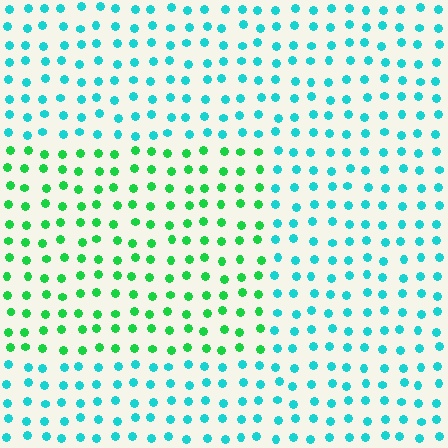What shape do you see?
I see a rectangle.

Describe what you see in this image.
The image is filled with small cyan elements in a uniform arrangement. A rectangle-shaped region is visible where the elements are tinted to a slightly different hue, forming a subtle color boundary.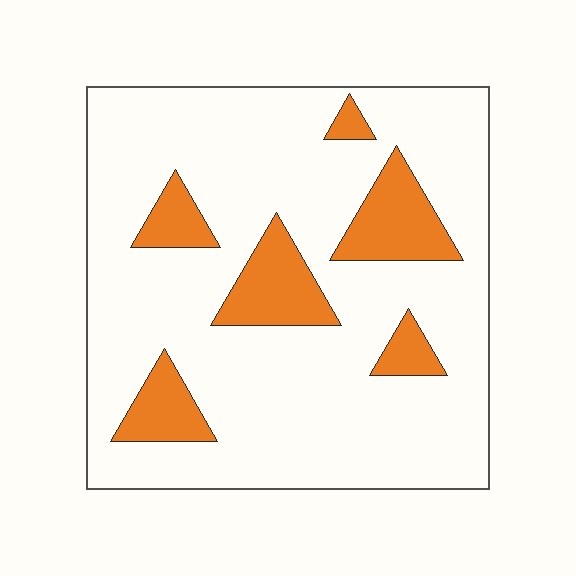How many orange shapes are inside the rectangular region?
6.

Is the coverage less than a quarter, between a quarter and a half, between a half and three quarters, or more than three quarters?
Less than a quarter.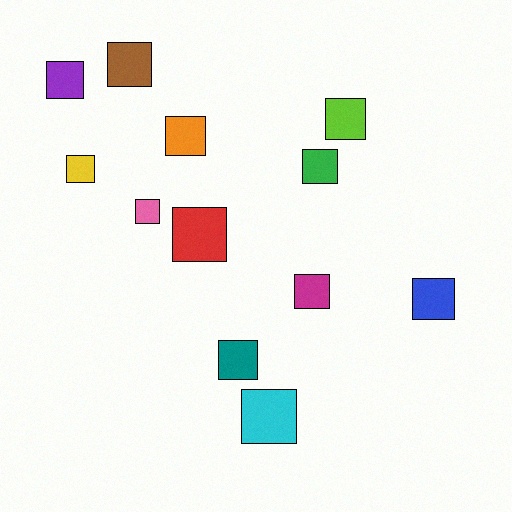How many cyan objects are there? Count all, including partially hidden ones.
There is 1 cyan object.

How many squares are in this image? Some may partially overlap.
There are 12 squares.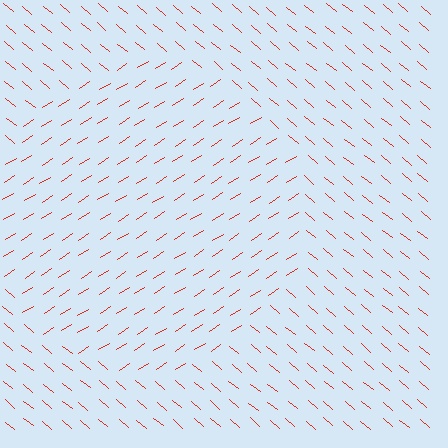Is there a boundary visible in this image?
Yes, there is a texture boundary formed by a change in line orientation.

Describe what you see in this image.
The image is filled with small red line segments. A circle region in the image has lines oriented differently from the surrounding lines, creating a visible texture boundary.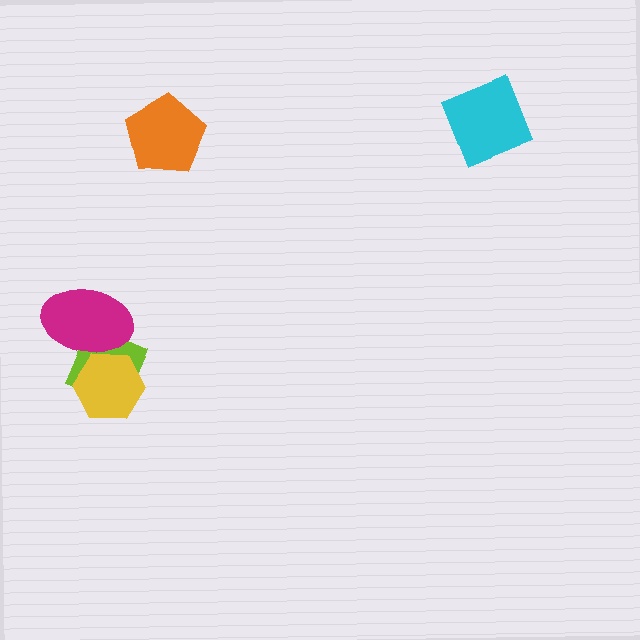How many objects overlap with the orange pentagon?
0 objects overlap with the orange pentagon.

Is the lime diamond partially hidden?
Yes, it is partially covered by another shape.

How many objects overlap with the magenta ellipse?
2 objects overlap with the magenta ellipse.